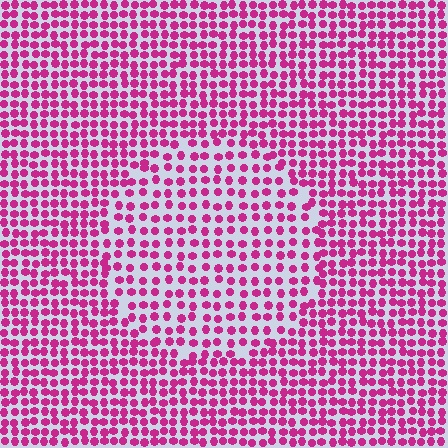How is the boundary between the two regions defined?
The boundary is defined by a change in element density (approximately 1.6x ratio). All elements are the same color, size, and shape.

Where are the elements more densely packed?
The elements are more densely packed outside the circle boundary.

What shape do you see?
I see a circle.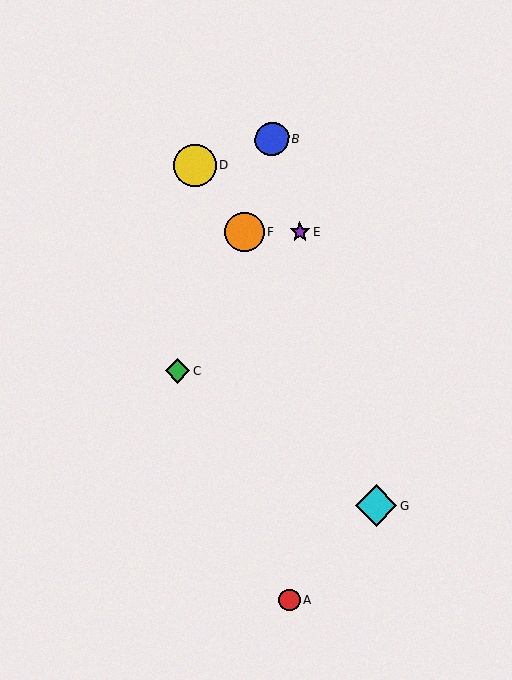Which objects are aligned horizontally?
Objects E, F are aligned horizontally.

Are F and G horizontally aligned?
No, F is at y≈232 and G is at y≈506.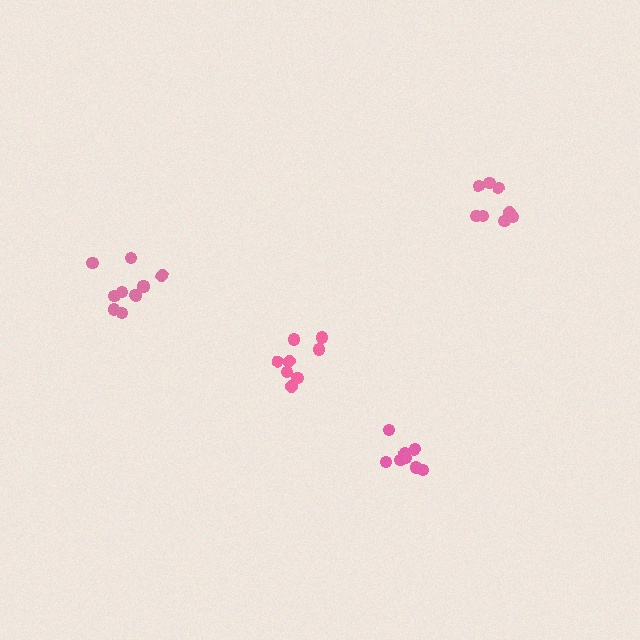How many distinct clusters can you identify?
There are 4 distinct clusters.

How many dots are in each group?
Group 1: 8 dots, Group 2: 8 dots, Group 3: 11 dots, Group 4: 8 dots (35 total).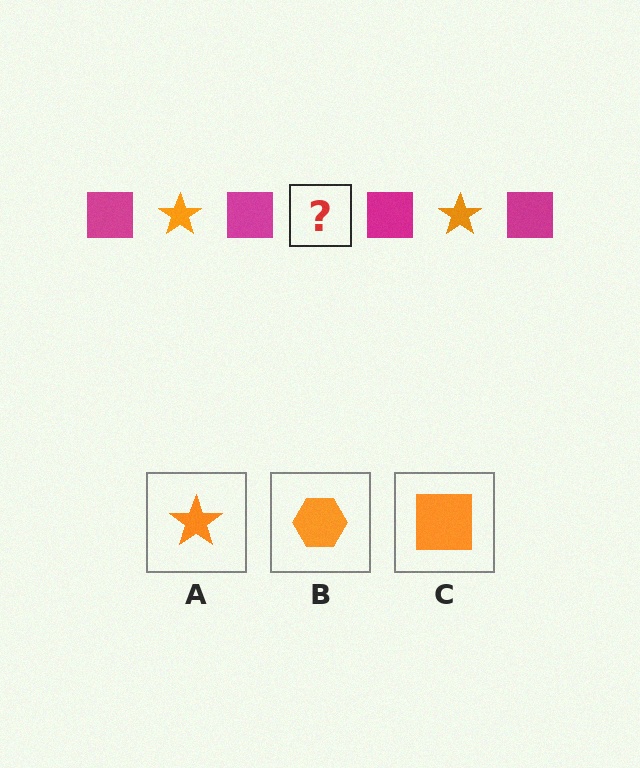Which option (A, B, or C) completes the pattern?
A.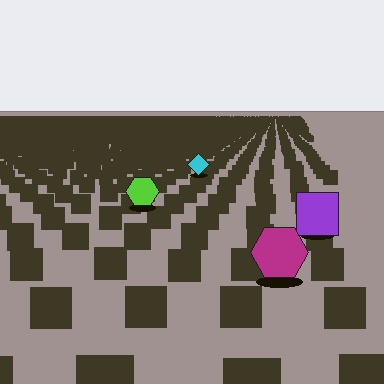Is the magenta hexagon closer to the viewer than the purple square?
Yes. The magenta hexagon is closer — you can tell from the texture gradient: the ground texture is coarser near it.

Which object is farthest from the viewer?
The cyan diamond is farthest from the viewer. It appears smaller and the ground texture around it is denser.